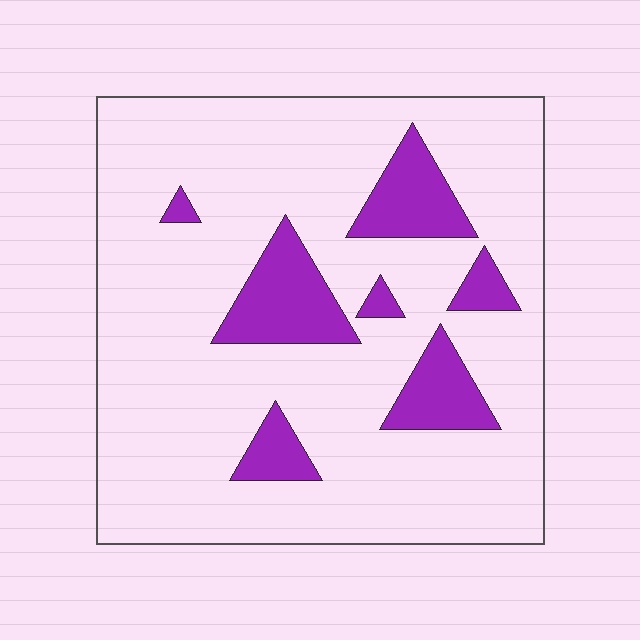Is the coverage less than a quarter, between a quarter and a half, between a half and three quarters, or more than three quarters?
Less than a quarter.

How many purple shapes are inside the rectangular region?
7.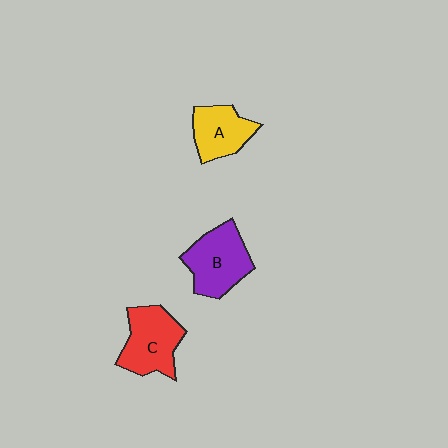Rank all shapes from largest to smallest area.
From largest to smallest: B (purple), C (red), A (yellow).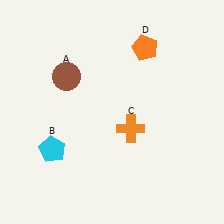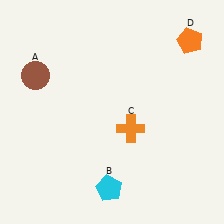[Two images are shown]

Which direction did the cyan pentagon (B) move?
The cyan pentagon (B) moved right.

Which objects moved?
The objects that moved are: the brown circle (A), the cyan pentagon (B), the orange pentagon (D).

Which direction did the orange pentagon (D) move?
The orange pentagon (D) moved right.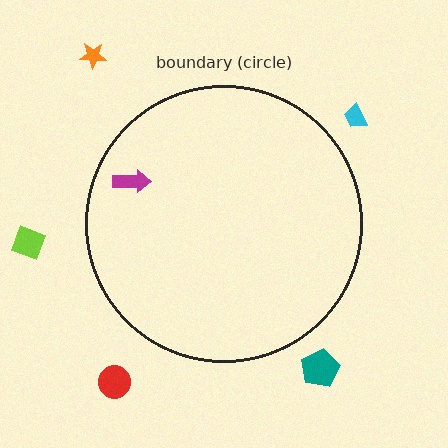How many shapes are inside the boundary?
1 inside, 5 outside.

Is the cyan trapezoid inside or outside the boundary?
Outside.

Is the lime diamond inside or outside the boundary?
Outside.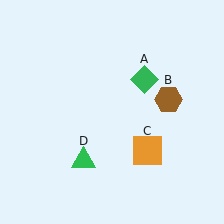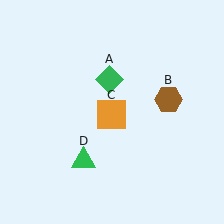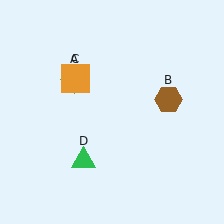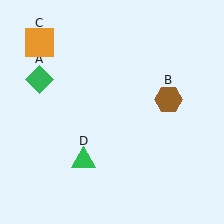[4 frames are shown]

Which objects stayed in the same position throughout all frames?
Brown hexagon (object B) and green triangle (object D) remained stationary.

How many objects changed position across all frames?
2 objects changed position: green diamond (object A), orange square (object C).